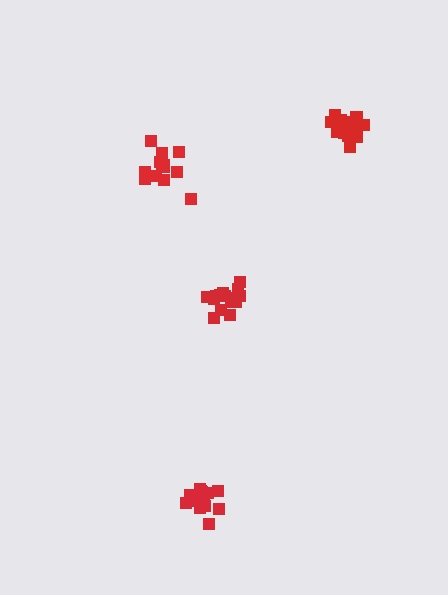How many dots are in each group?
Group 1: 15 dots, Group 2: 15 dots, Group 3: 17 dots, Group 4: 15 dots (62 total).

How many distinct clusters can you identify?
There are 4 distinct clusters.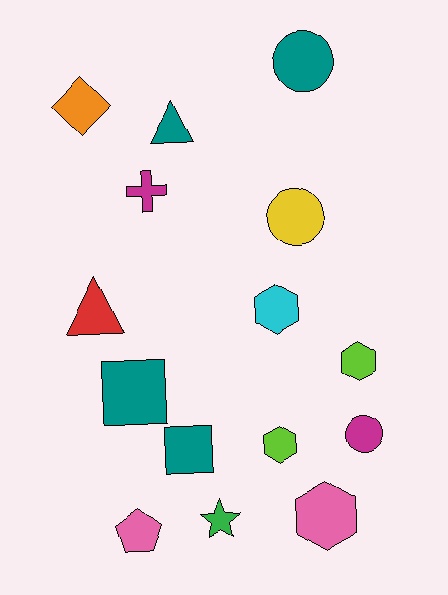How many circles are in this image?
There are 3 circles.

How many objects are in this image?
There are 15 objects.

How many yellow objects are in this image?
There is 1 yellow object.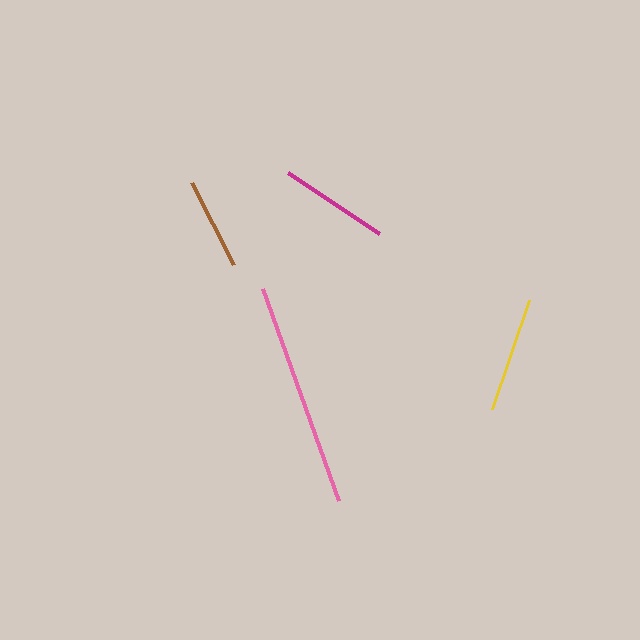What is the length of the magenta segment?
The magenta segment is approximately 110 pixels long.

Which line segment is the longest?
The pink line is the longest at approximately 226 pixels.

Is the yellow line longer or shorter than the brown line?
The yellow line is longer than the brown line.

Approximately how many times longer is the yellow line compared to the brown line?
The yellow line is approximately 1.2 times the length of the brown line.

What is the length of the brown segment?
The brown segment is approximately 92 pixels long.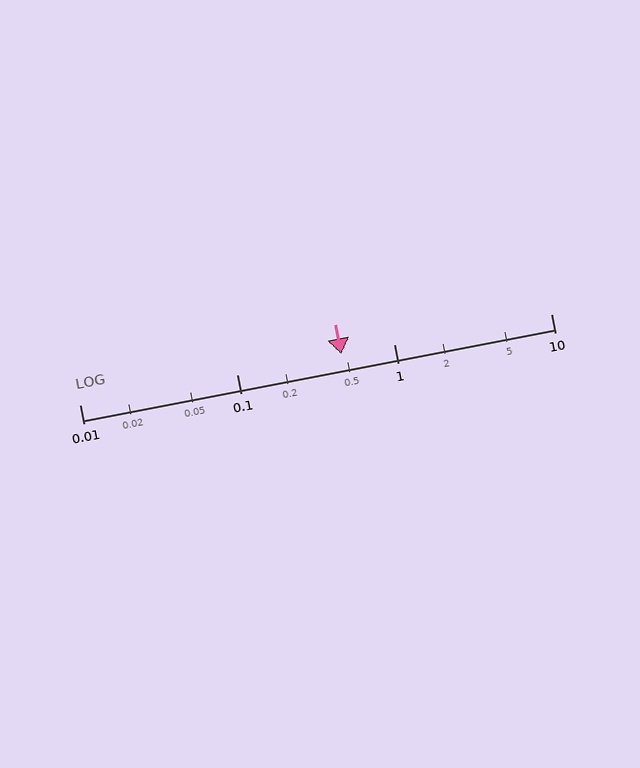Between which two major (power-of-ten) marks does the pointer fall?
The pointer is between 0.1 and 1.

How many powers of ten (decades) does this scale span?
The scale spans 3 decades, from 0.01 to 10.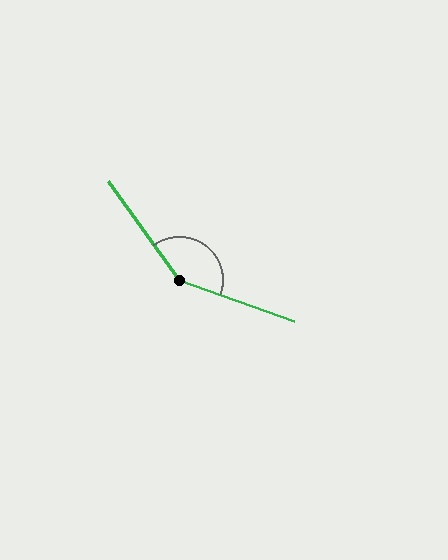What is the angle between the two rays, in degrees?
Approximately 146 degrees.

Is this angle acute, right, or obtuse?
It is obtuse.